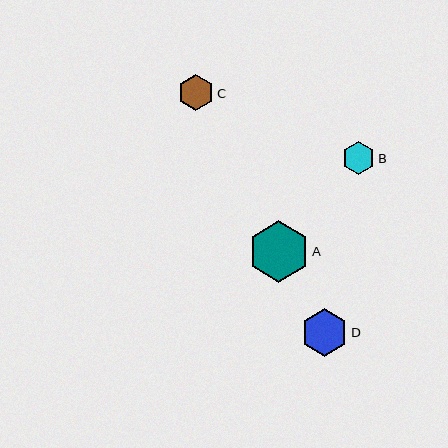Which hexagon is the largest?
Hexagon A is the largest with a size of approximately 61 pixels.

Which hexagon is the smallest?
Hexagon B is the smallest with a size of approximately 33 pixels.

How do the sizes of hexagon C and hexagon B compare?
Hexagon C and hexagon B are approximately the same size.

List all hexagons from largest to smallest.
From largest to smallest: A, D, C, B.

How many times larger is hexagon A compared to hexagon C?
Hexagon A is approximately 1.7 times the size of hexagon C.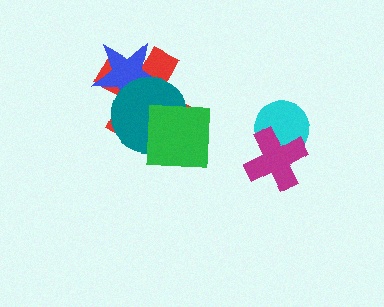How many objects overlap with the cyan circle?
1 object overlaps with the cyan circle.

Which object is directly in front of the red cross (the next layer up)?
The blue star is directly in front of the red cross.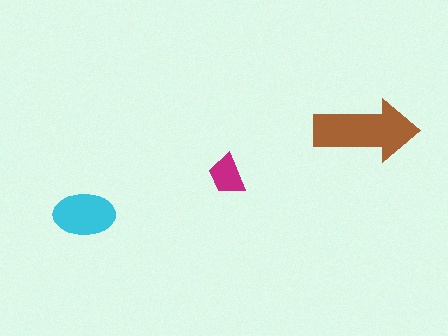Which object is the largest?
The brown arrow.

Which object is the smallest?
The magenta trapezoid.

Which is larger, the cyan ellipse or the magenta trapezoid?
The cyan ellipse.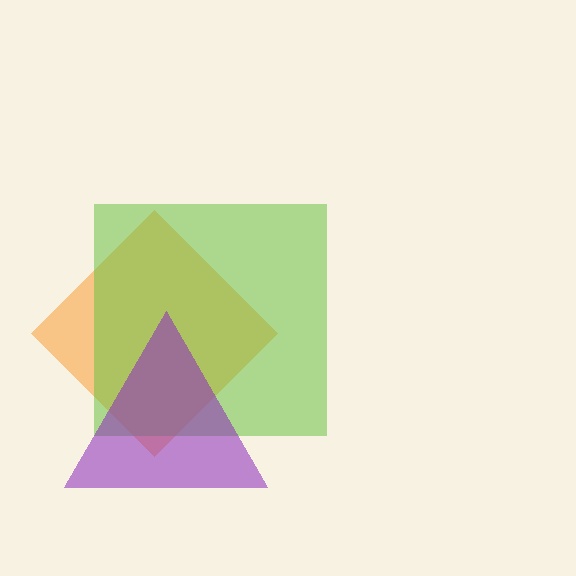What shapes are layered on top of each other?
The layered shapes are: an orange diamond, a lime square, a purple triangle.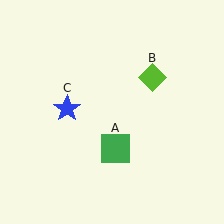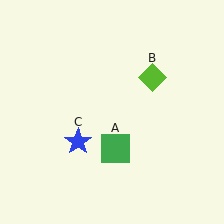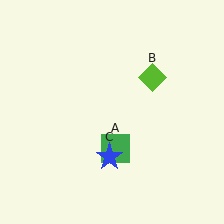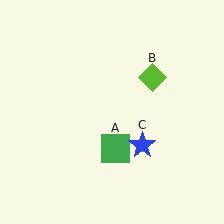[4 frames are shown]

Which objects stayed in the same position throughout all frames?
Green square (object A) and lime diamond (object B) remained stationary.